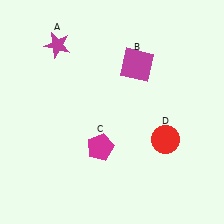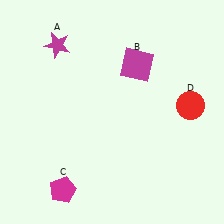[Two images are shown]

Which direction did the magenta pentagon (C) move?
The magenta pentagon (C) moved down.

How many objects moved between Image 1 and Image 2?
2 objects moved between the two images.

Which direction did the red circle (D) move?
The red circle (D) moved up.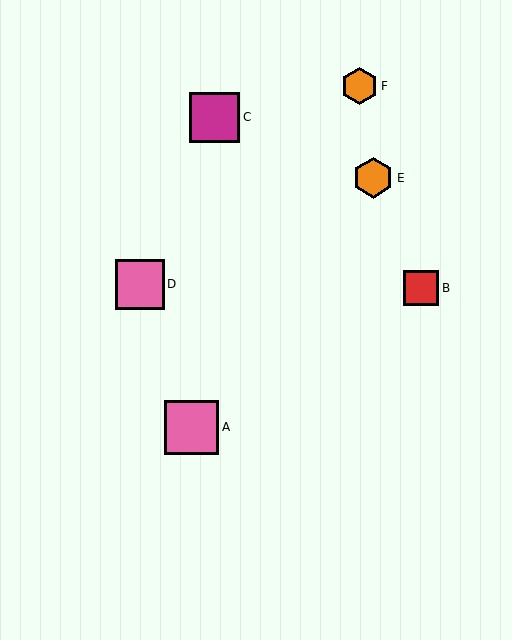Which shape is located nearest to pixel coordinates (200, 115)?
The magenta square (labeled C) at (215, 117) is nearest to that location.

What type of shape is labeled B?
Shape B is a red square.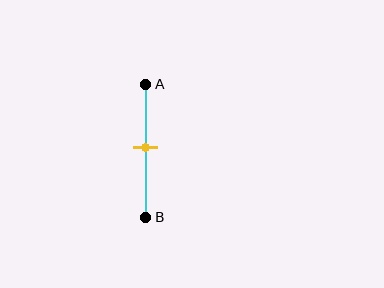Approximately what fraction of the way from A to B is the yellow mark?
The yellow mark is approximately 50% of the way from A to B.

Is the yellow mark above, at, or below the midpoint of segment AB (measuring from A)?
The yellow mark is approximately at the midpoint of segment AB.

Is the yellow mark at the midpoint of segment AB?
Yes, the mark is approximately at the midpoint.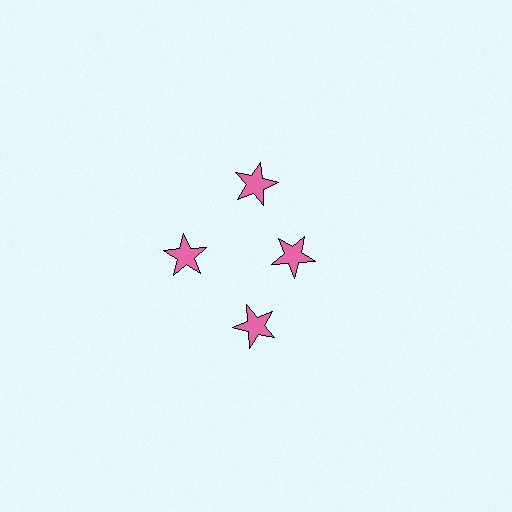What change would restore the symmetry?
The symmetry would be restored by moving it outward, back onto the ring so that all 4 stars sit at equal angles and equal distance from the center.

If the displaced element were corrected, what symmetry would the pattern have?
It would have 4-fold rotational symmetry — the pattern would map onto itself every 90 degrees.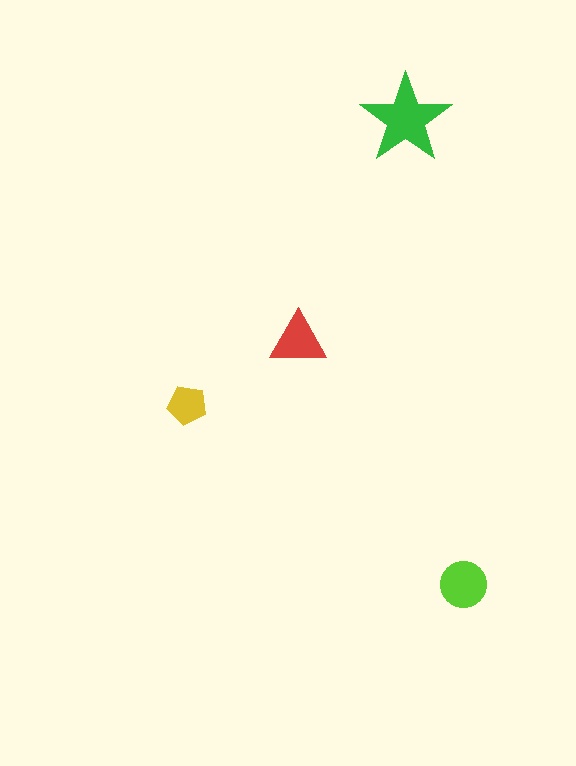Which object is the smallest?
The yellow pentagon.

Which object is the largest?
The green star.